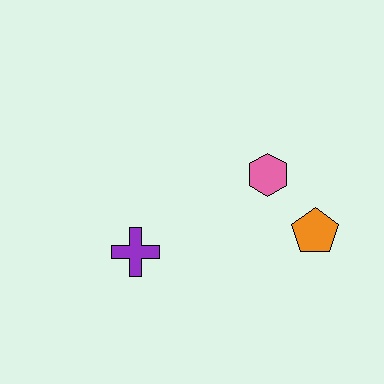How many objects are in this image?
There are 3 objects.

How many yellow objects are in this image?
There are no yellow objects.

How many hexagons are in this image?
There is 1 hexagon.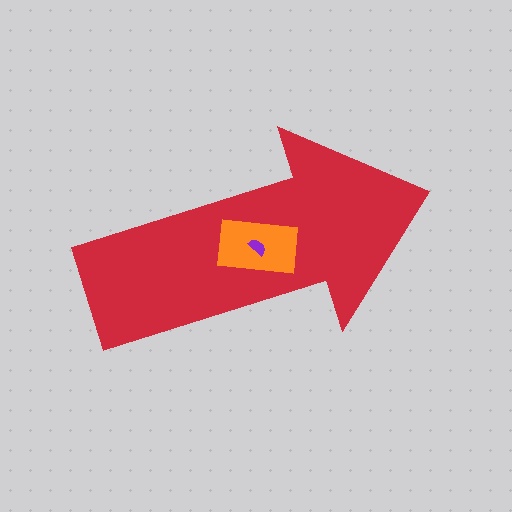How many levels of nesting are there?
3.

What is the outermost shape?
The red arrow.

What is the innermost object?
The purple semicircle.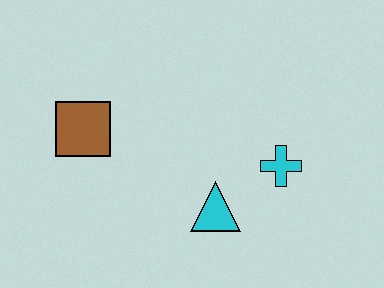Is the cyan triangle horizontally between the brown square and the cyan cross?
Yes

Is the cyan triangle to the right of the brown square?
Yes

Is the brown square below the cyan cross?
No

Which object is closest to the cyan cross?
The cyan triangle is closest to the cyan cross.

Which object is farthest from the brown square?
The cyan cross is farthest from the brown square.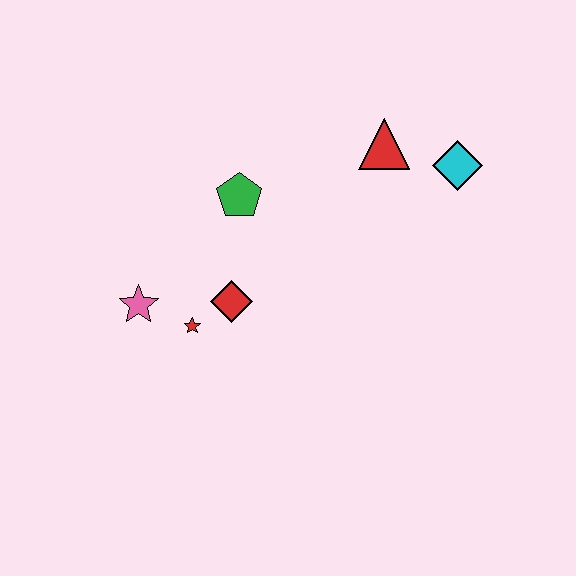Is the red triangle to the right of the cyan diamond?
No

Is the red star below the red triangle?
Yes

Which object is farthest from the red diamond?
The cyan diamond is farthest from the red diamond.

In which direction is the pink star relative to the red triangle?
The pink star is to the left of the red triangle.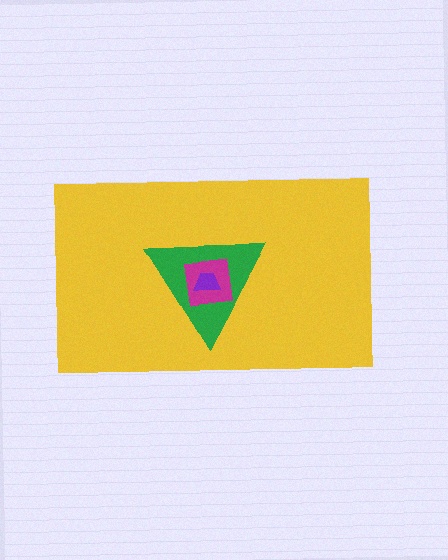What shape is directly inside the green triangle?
The magenta square.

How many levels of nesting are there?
4.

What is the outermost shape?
The yellow rectangle.